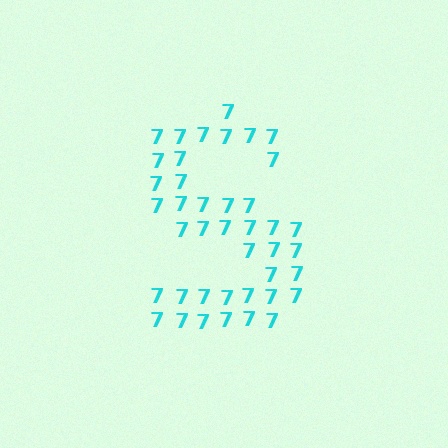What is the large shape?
The large shape is the letter S.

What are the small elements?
The small elements are digit 7's.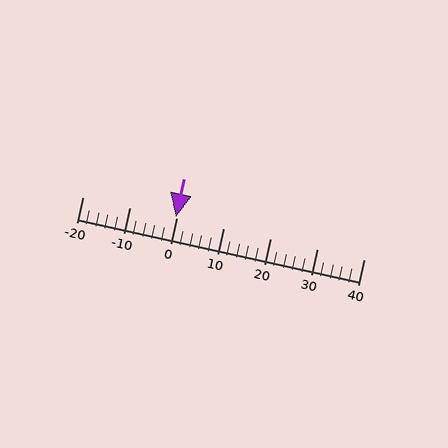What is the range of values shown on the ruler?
The ruler shows values from -20 to 40.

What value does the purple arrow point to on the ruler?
The purple arrow points to approximately 0.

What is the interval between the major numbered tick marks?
The major tick marks are spaced 10 units apart.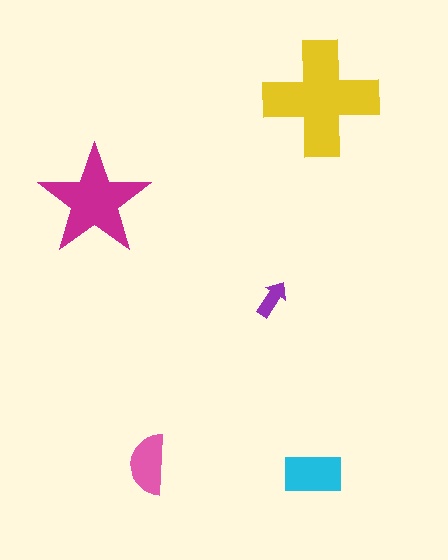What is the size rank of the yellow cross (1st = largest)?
1st.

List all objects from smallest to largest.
The purple arrow, the pink semicircle, the cyan rectangle, the magenta star, the yellow cross.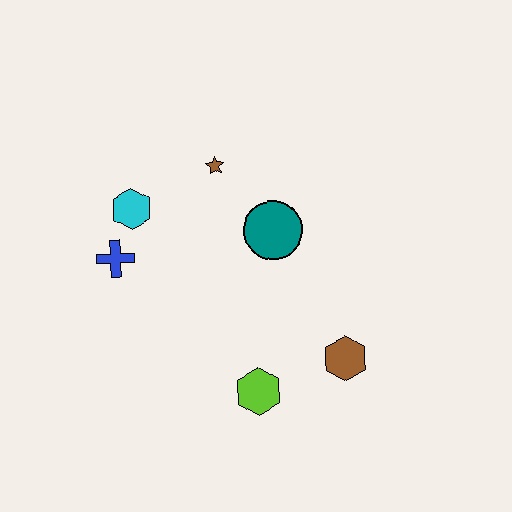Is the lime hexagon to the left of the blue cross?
No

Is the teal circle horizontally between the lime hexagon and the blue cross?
No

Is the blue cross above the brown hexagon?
Yes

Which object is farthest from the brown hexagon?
The cyan hexagon is farthest from the brown hexagon.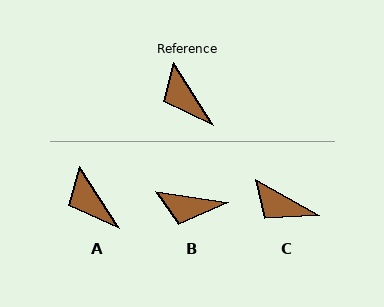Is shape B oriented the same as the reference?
No, it is off by about 49 degrees.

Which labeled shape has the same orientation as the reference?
A.